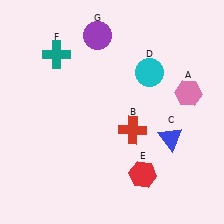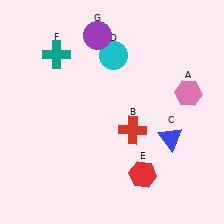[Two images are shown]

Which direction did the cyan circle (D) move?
The cyan circle (D) moved left.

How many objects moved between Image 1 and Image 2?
1 object moved between the two images.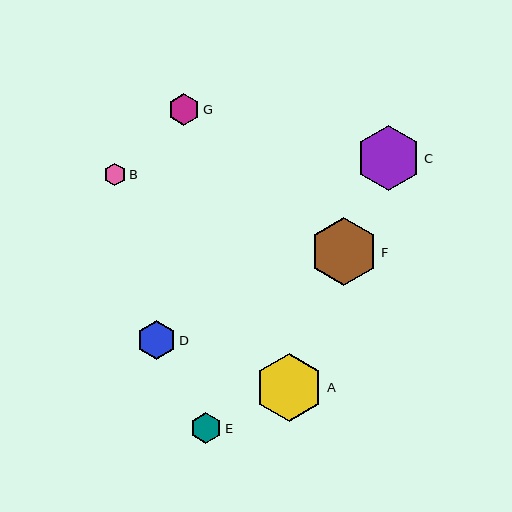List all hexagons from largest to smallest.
From largest to smallest: A, F, C, D, G, E, B.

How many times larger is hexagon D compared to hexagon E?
Hexagon D is approximately 1.2 times the size of hexagon E.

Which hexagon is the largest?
Hexagon A is the largest with a size of approximately 68 pixels.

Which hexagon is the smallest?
Hexagon B is the smallest with a size of approximately 22 pixels.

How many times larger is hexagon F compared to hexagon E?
Hexagon F is approximately 2.1 times the size of hexagon E.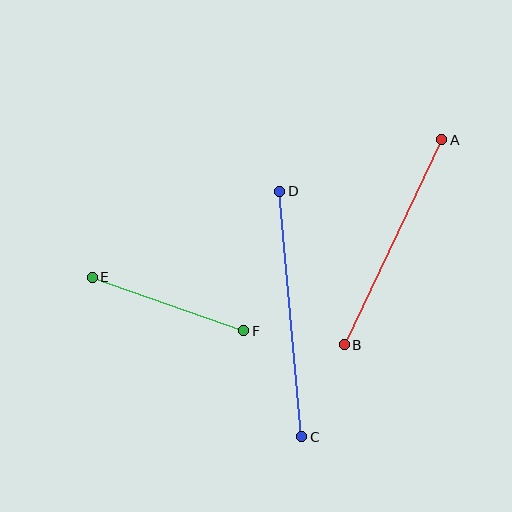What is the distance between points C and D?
The distance is approximately 247 pixels.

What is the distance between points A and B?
The distance is approximately 227 pixels.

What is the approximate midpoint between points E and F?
The midpoint is at approximately (168, 304) pixels.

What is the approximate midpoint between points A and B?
The midpoint is at approximately (393, 242) pixels.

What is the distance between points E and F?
The distance is approximately 160 pixels.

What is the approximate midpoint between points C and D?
The midpoint is at approximately (291, 314) pixels.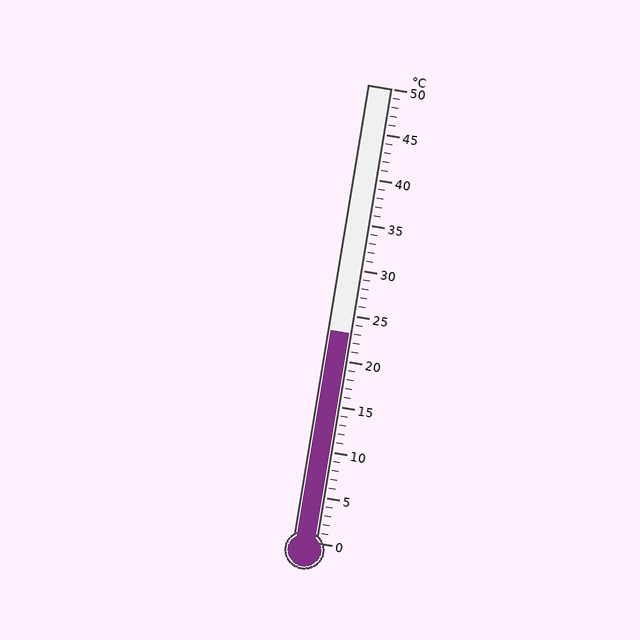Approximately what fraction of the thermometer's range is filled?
The thermometer is filled to approximately 45% of its range.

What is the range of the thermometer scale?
The thermometer scale ranges from 0°C to 50°C.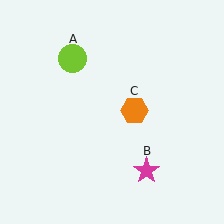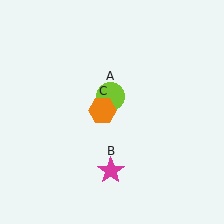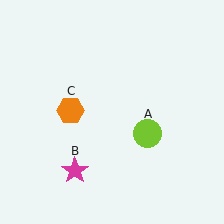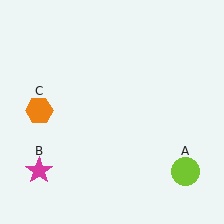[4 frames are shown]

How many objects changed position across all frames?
3 objects changed position: lime circle (object A), magenta star (object B), orange hexagon (object C).